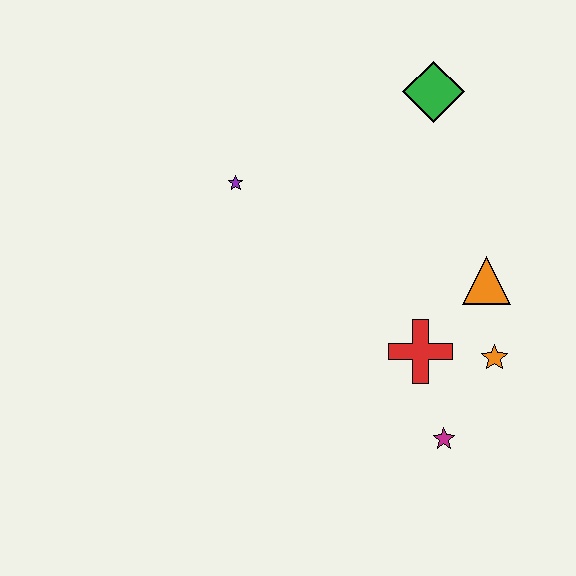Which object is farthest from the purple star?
The magenta star is farthest from the purple star.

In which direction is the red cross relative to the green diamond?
The red cross is below the green diamond.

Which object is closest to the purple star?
The green diamond is closest to the purple star.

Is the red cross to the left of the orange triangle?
Yes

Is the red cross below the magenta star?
No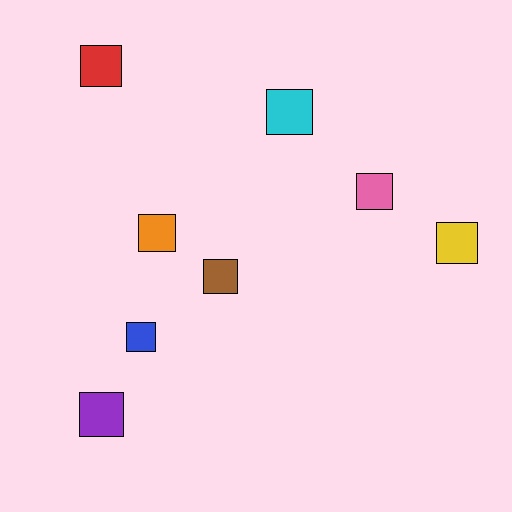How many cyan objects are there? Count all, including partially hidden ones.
There is 1 cyan object.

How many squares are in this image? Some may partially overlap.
There are 8 squares.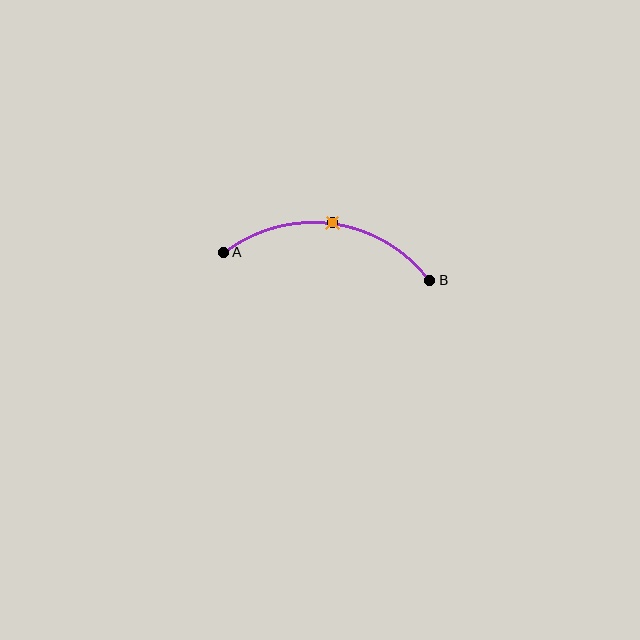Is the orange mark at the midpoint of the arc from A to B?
Yes. The orange mark lies on the arc at equal arc-length from both A and B — it is the arc midpoint.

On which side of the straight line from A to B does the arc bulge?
The arc bulges above the straight line connecting A and B.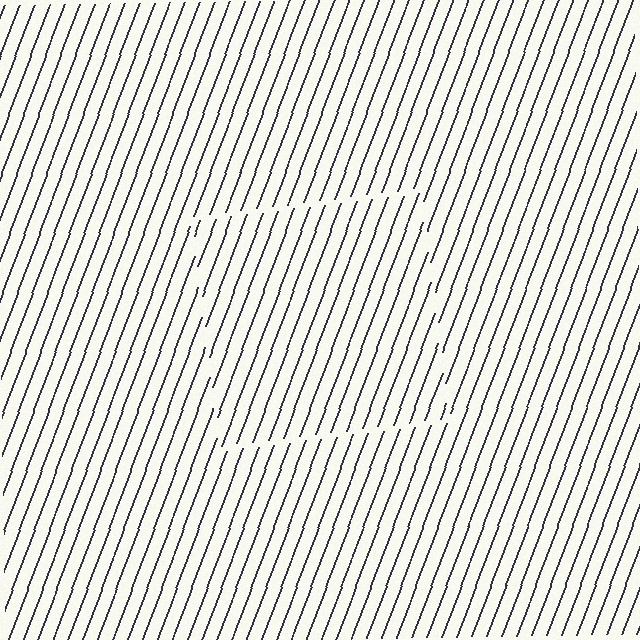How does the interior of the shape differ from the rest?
The interior of the shape contains the same grating, shifted by half a period — the contour is defined by the phase discontinuity where line-ends from the inner and outer gratings abut.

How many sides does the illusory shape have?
4 sides — the line-ends trace a square.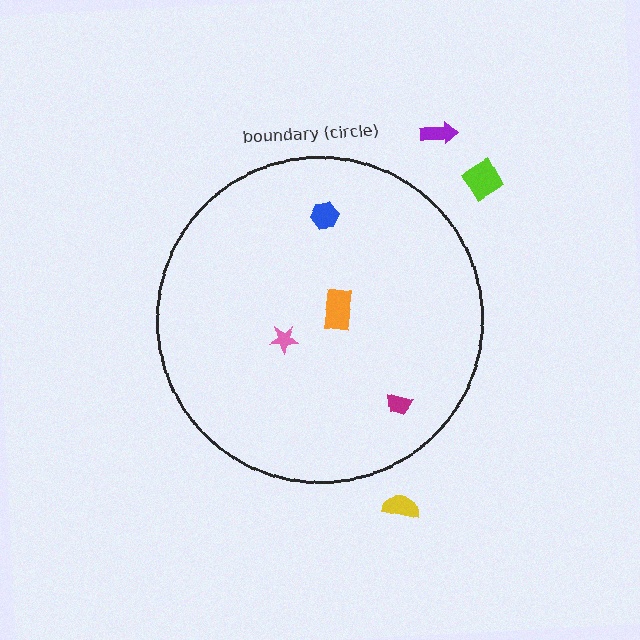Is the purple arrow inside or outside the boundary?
Outside.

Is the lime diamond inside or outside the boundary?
Outside.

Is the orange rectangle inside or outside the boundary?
Inside.